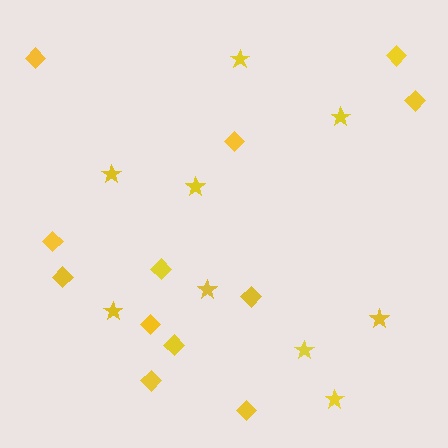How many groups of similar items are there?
There are 2 groups: one group of stars (9) and one group of diamonds (12).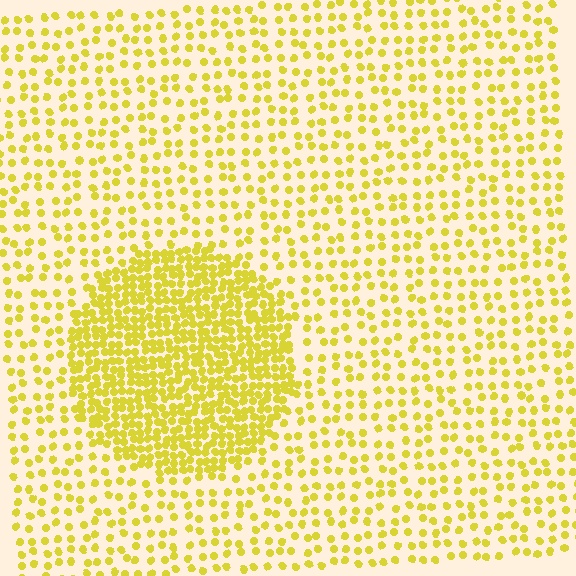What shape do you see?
I see a circle.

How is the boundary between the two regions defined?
The boundary is defined by a change in element density (approximately 2.6x ratio). All elements are the same color, size, and shape.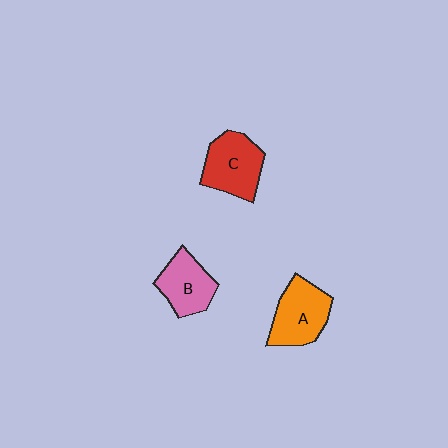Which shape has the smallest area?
Shape B (pink).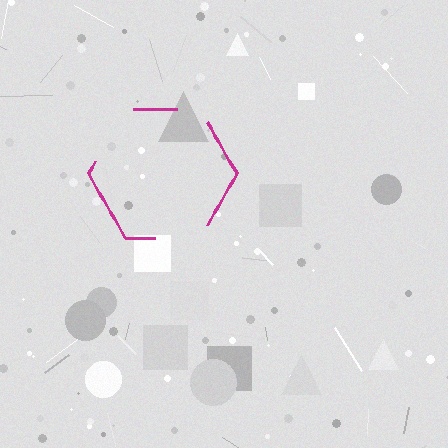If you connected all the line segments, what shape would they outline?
They would outline a hexagon.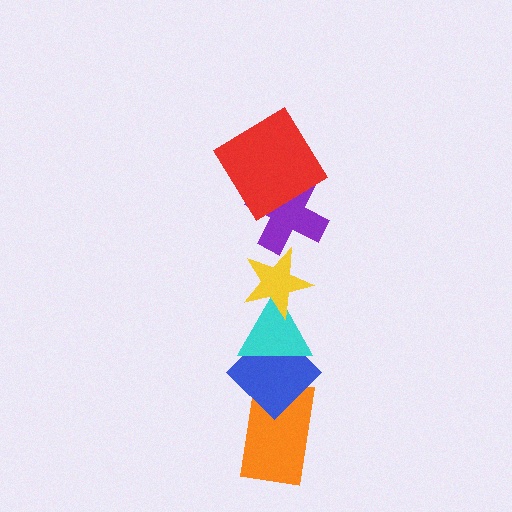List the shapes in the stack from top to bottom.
From top to bottom: the red diamond, the purple cross, the yellow star, the cyan triangle, the blue diamond, the orange rectangle.